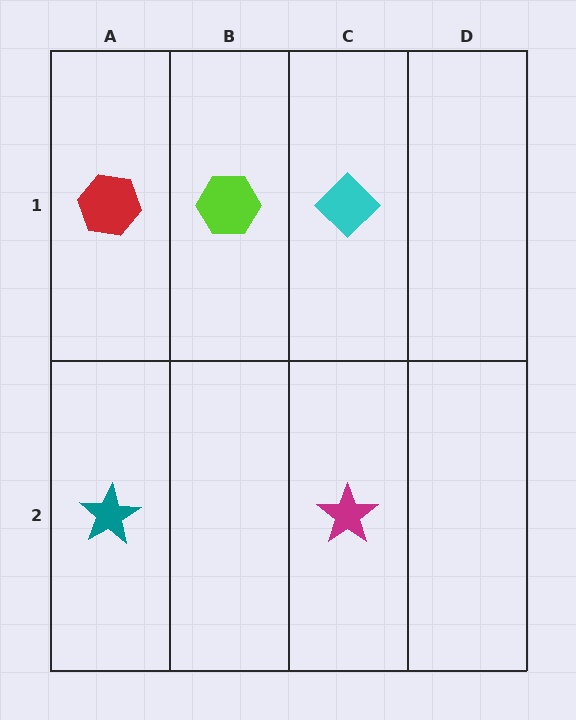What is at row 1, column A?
A red hexagon.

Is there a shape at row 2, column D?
No, that cell is empty.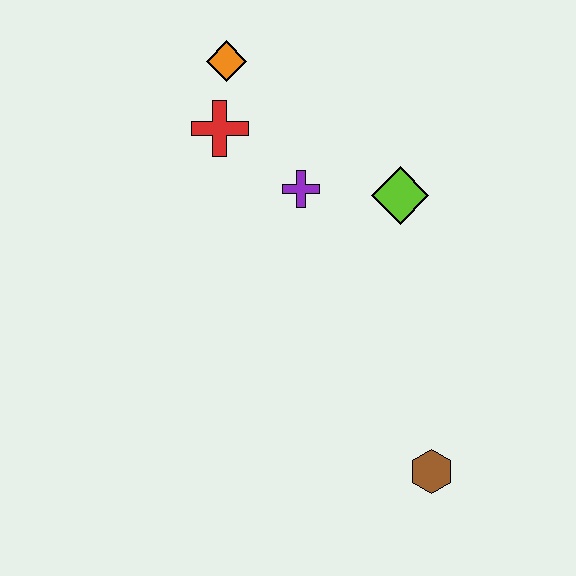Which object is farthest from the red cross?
The brown hexagon is farthest from the red cross.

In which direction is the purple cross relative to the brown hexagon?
The purple cross is above the brown hexagon.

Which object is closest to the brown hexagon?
The lime diamond is closest to the brown hexagon.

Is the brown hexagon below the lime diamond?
Yes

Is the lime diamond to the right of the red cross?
Yes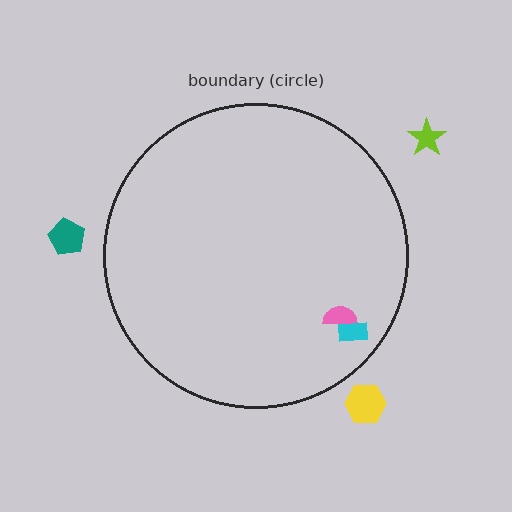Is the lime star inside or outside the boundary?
Outside.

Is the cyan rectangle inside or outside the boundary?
Inside.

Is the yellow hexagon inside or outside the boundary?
Outside.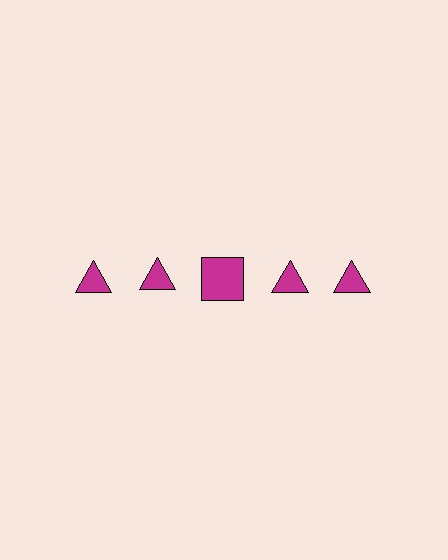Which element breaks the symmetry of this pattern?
The magenta square in the top row, center column breaks the symmetry. All other shapes are magenta triangles.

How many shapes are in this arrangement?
There are 5 shapes arranged in a grid pattern.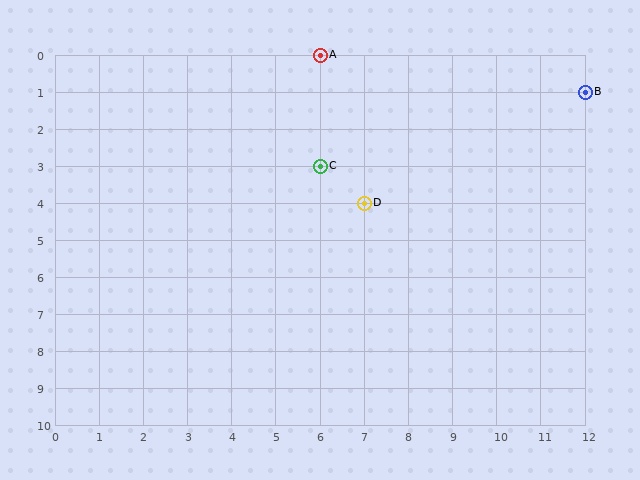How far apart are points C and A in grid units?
Points C and A are 3 rows apart.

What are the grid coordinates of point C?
Point C is at grid coordinates (6, 3).